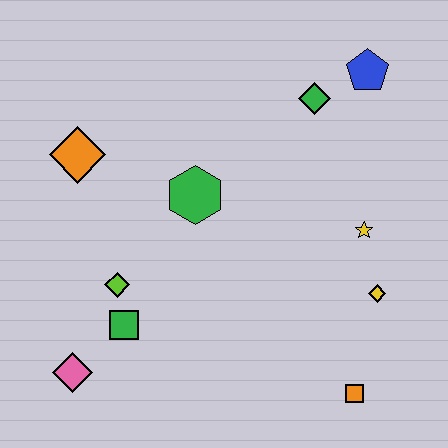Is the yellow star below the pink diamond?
No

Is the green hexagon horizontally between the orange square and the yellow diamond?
No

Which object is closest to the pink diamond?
The green square is closest to the pink diamond.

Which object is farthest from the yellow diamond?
The orange diamond is farthest from the yellow diamond.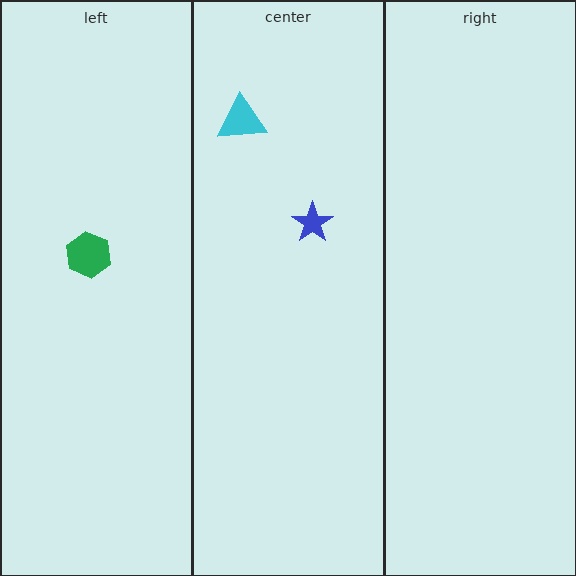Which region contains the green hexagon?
The left region.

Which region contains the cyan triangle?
The center region.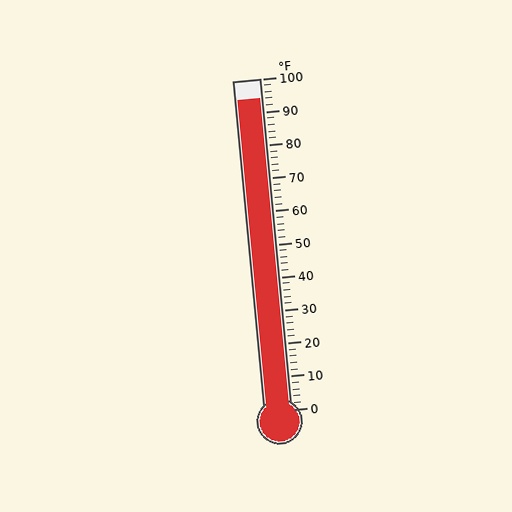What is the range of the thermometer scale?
The thermometer scale ranges from 0°F to 100°F.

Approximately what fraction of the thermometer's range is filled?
The thermometer is filled to approximately 95% of its range.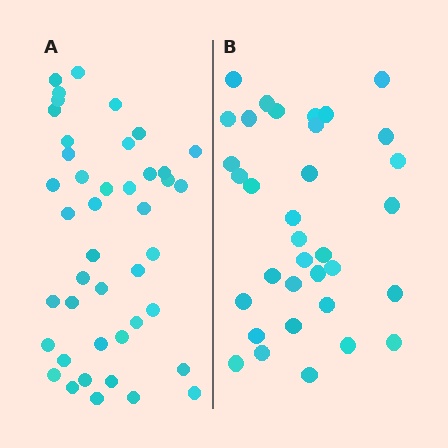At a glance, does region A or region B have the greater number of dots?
Region A (the left region) has more dots.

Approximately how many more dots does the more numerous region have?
Region A has roughly 8 or so more dots than region B.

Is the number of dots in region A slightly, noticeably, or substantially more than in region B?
Region A has noticeably more, but not dramatically so. The ratio is roughly 1.3 to 1.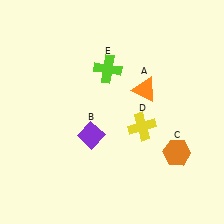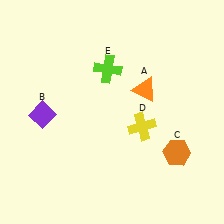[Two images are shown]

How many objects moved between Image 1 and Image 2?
1 object moved between the two images.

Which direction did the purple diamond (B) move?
The purple diamond (B) moved left.